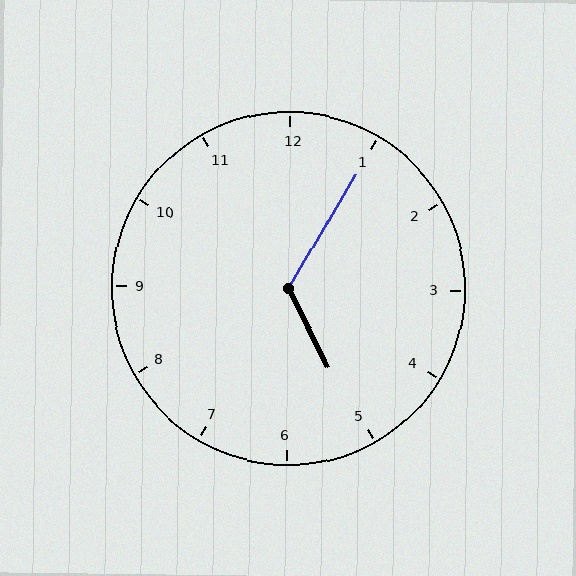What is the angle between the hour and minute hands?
Approximately 122 degrees.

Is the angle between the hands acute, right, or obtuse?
It is obtuse.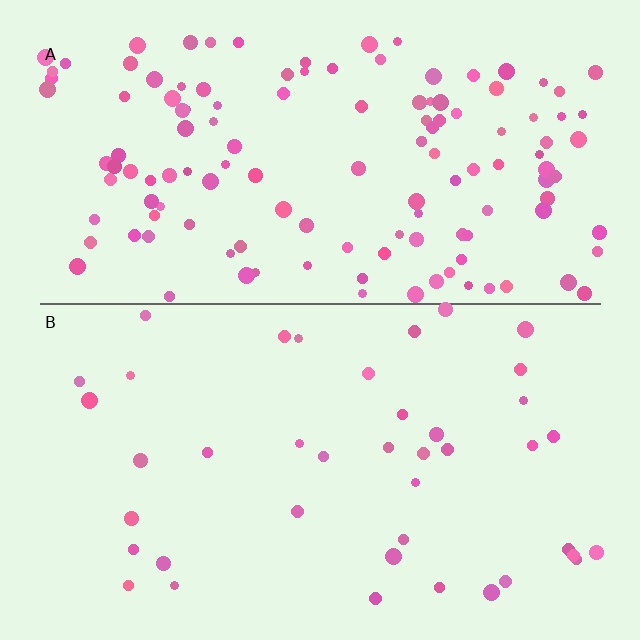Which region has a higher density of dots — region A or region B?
A (the top).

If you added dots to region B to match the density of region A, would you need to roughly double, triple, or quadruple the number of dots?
Approximately triple.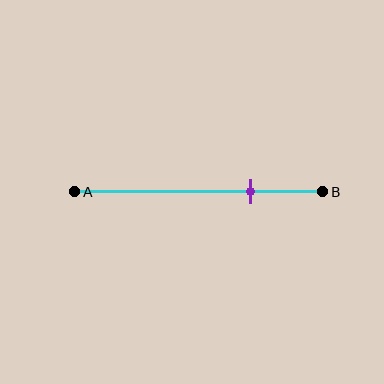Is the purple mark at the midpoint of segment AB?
No, the mark is at about 70% from A, not at the 50% midpoint.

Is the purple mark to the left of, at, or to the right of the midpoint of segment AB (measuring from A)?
The purple mark is to the right of the midpoint of segment AB.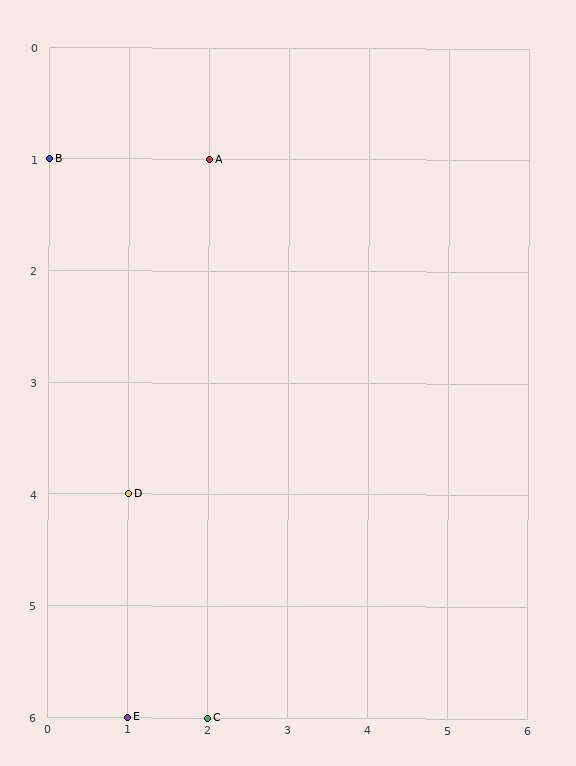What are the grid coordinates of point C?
Point C is at grid coordinates (2, 6).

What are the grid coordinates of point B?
Point B is at grid coordinates (0, 1).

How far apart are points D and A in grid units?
Points D and A are 1 column and 3 rows apart (about 3.2 grid units diagonally).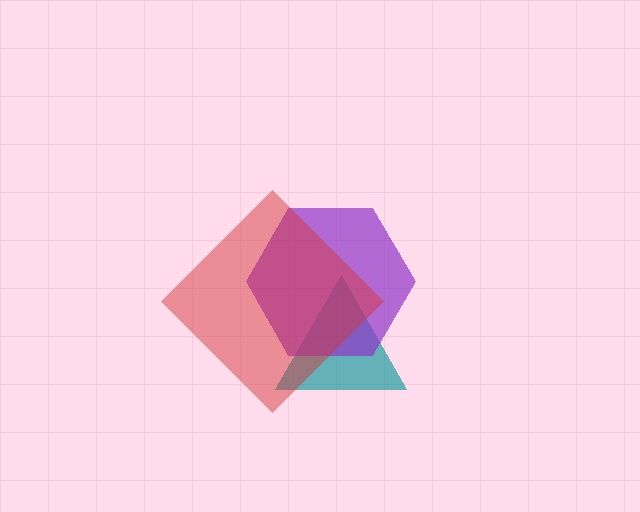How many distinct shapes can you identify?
There are 3 distinct shapes: a teal triangle, a purple hexagon, a red diamond.